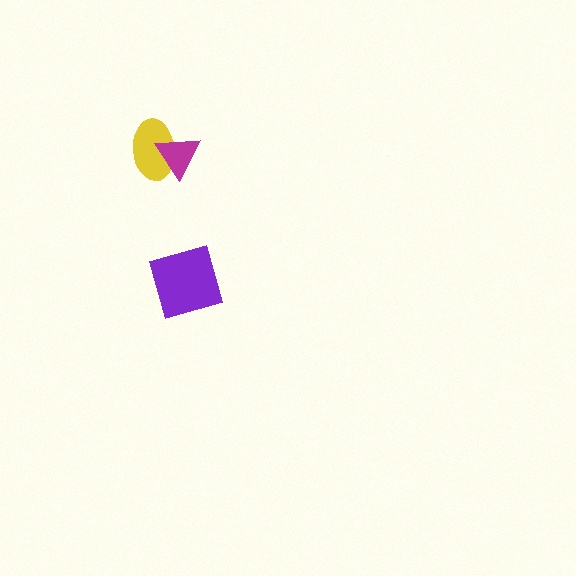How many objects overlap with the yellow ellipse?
1 object overlaps with the yellow ellipse.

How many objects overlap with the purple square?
0 objects overlap with the purple square.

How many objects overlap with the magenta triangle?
1 object overlaps with the magenta triangle.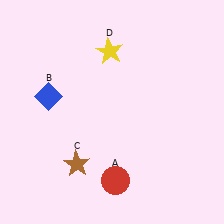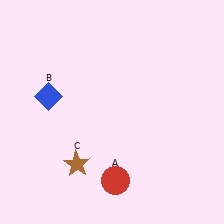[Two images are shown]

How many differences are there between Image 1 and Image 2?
There is 1 difference between the two images.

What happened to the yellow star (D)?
The yellow star (D) was removed in Image 2. It was in the top-left area of Image 1.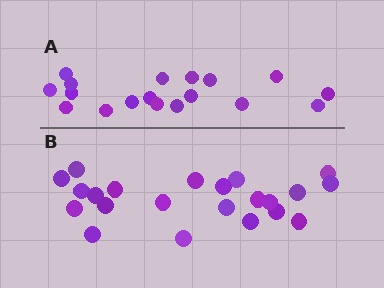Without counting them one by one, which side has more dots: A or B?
Region B (the bottom region) has more dots.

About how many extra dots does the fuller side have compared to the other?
Region B has about 4 more dots than region A.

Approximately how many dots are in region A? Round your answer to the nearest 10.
About 20 dots. (The exact count is 18, which rounds to 20.)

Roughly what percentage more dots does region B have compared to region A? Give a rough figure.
About 20% more.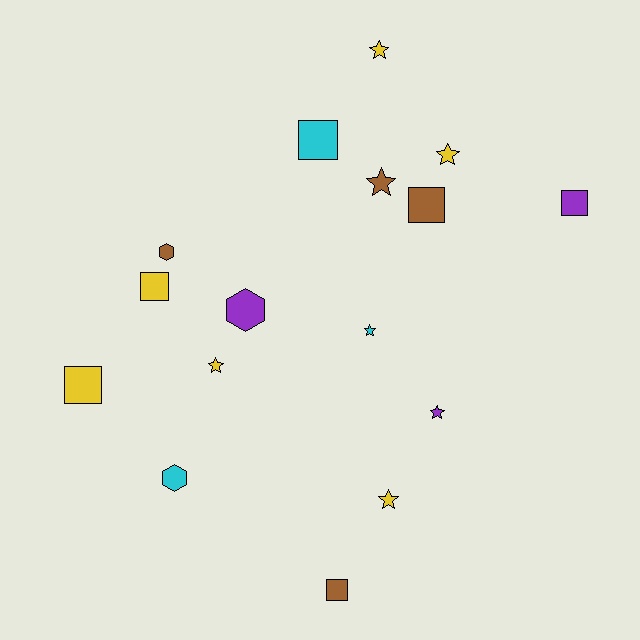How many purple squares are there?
There is 1 purple square.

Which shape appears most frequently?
Star, with 7 objects.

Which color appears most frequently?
Yellow, with 6 objects.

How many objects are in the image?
There are 16 objects.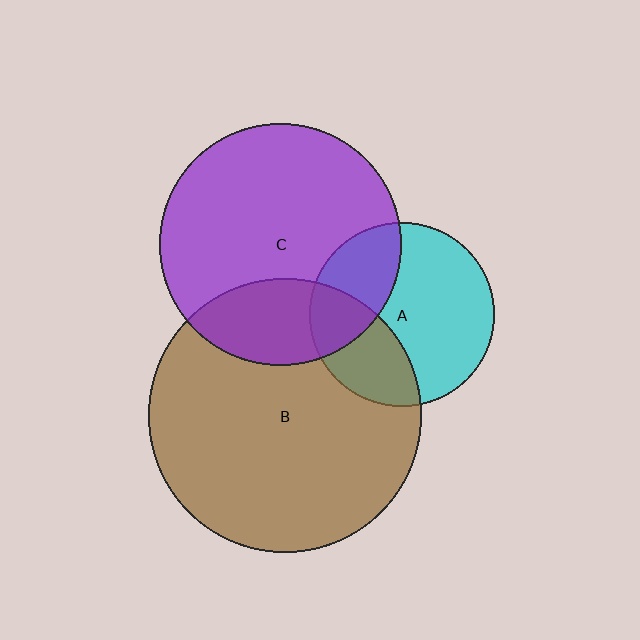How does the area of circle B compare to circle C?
Approximately 1.3 times.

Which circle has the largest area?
Circle B (brown).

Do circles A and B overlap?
Yes.